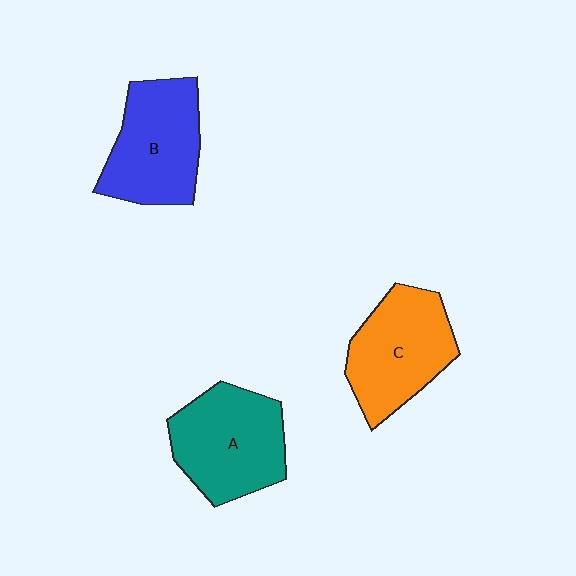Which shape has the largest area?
Shape A (teal).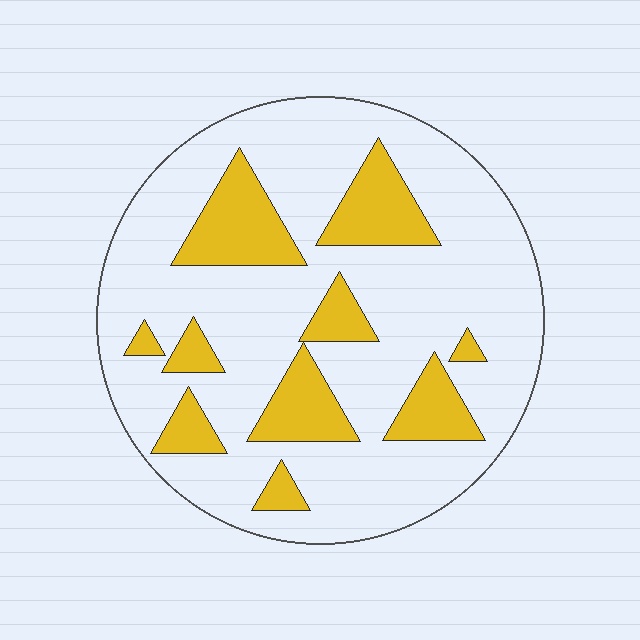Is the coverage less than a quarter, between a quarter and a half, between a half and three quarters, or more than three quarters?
Less than a quarter.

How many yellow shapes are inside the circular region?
10.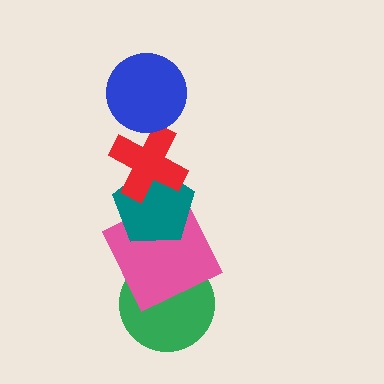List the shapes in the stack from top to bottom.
From top to bottom: the blue circle, the red cross, the teal pentagon, the pink square, the green circle.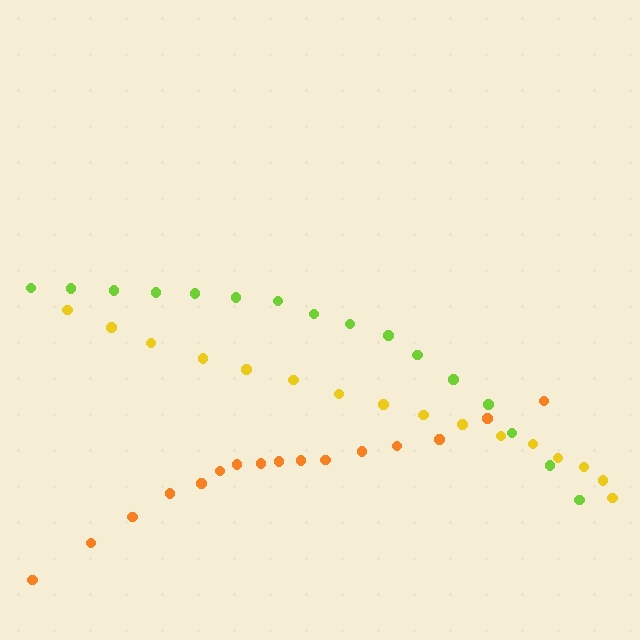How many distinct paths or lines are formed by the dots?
There are 3 distinct paths.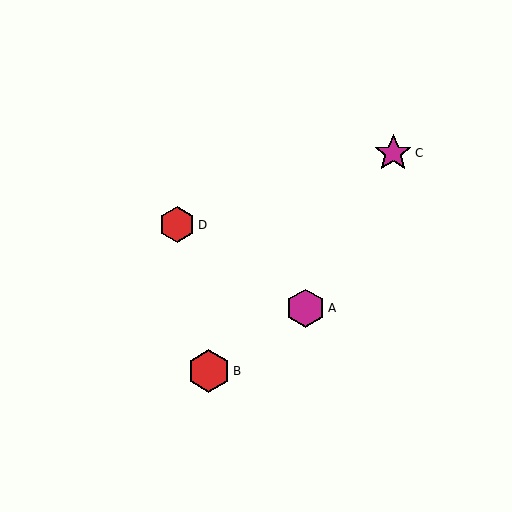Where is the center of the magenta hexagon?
The center of the magenta hexagon is at (305, 308).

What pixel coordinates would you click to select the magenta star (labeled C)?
Click at (393, 153) to select the magenta star C.